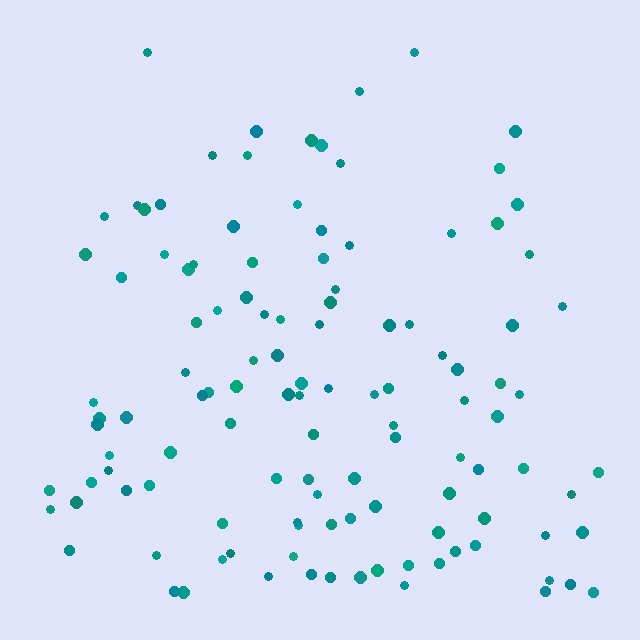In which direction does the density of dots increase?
From top to bottom, with the bottom side densest.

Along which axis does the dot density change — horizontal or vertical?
Vertical.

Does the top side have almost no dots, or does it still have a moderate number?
Still a moderate number, just noticeably fewer than the bottom.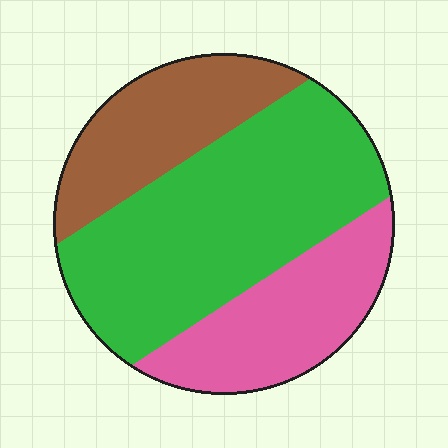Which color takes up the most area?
Green, at roughly 50%.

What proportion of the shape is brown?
Brown takes up between a sixth and a third of the shape.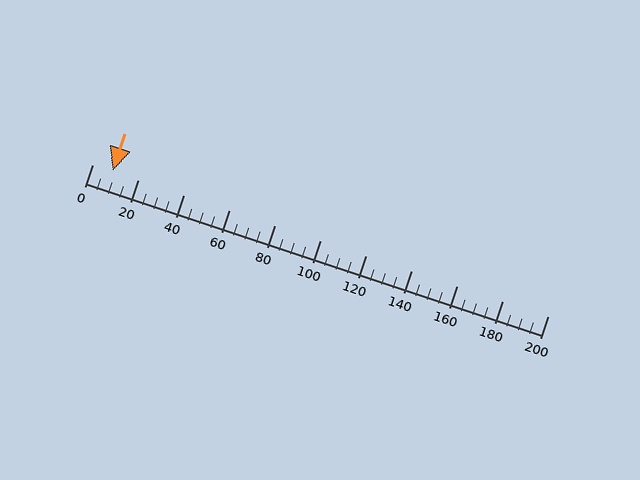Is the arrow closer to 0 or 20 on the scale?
The arrow is closer to 0.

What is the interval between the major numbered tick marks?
The major tick marks are spaced 20 units apart.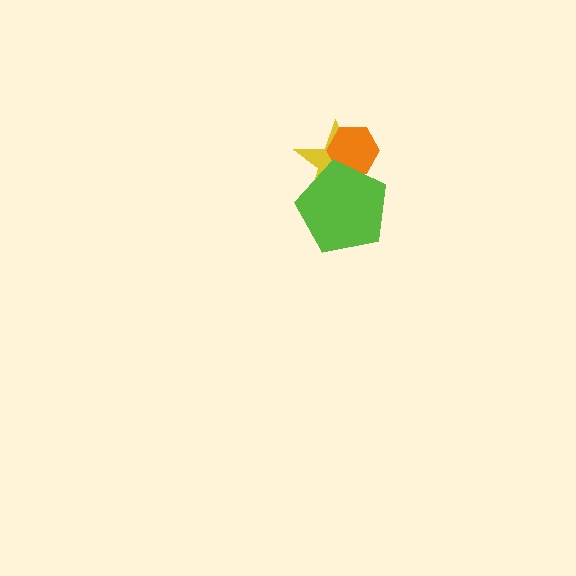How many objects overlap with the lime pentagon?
2 objects overlap with the lime pentagon.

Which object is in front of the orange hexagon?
The lime pentagon is in front of the orange hexagon.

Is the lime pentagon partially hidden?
No, no other shape covers it.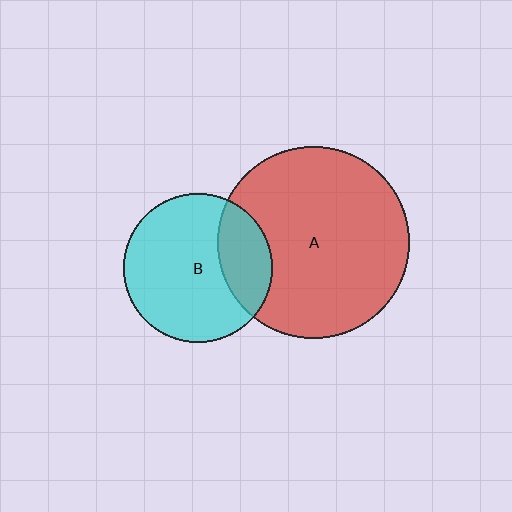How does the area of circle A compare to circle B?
Approximately 1.6 times.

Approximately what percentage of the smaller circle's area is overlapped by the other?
Approximately 25%.